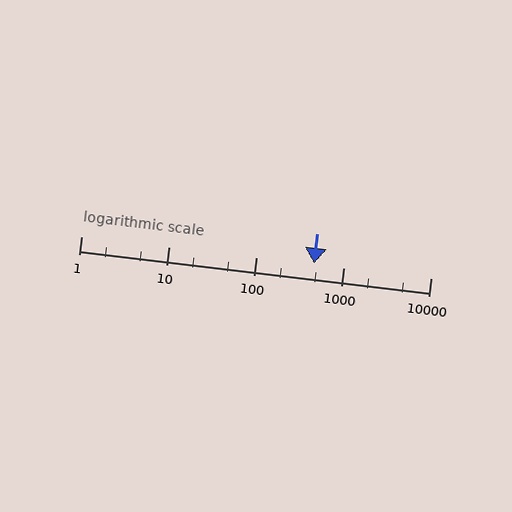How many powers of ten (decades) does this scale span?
The scale spans 4 decades, from 1 to 10000.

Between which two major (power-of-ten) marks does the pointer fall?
The pointer is between 100 and 1000.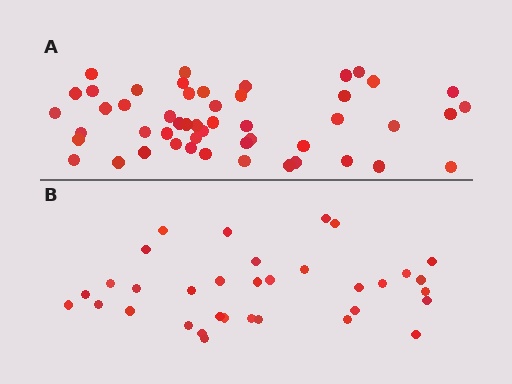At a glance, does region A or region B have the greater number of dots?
Region A (the top region) has more dots.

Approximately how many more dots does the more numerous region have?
Region A has approximately 15 more dots than region B.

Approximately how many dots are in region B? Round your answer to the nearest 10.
About 30 dots. (The exact count is 34, which rounds to 30.)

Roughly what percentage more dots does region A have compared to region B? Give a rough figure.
About 45% more.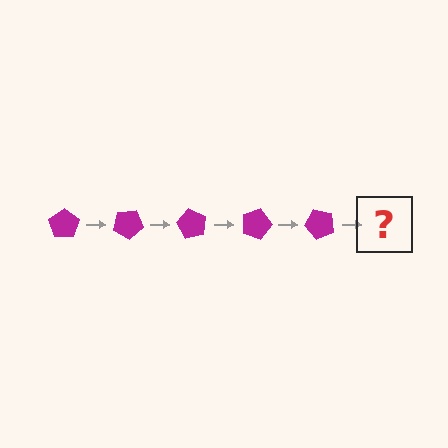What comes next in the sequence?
The next element should be a magenta pentagon rotated 150 degrees.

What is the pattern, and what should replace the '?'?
The pattern is that the pentagon rotates 30 degrees each step. The '?' should be a magenta pentagon rotated 150 degrees.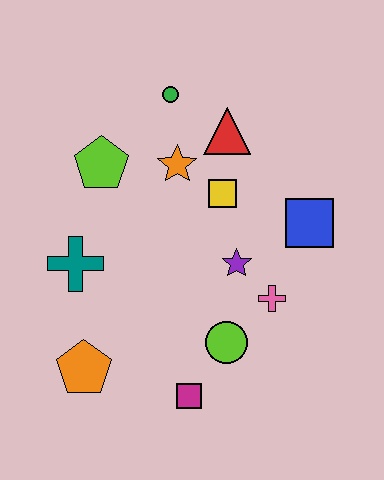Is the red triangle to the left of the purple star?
Yes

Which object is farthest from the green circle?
The magenta square is farthest from the green circle.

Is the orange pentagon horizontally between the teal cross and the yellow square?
Yes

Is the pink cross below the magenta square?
No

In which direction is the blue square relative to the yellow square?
The blue square is to the right of the yellow square.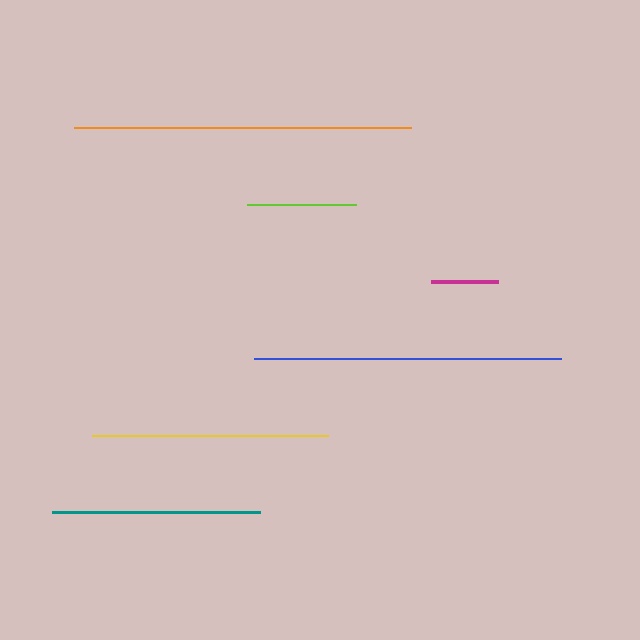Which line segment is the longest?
The orange line is the longest at approximately 337 pixels.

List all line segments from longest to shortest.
From longest to shortest: orange, blue, yellow, teal, lime, magenta.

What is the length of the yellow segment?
The yellow segment is approximately 236 pixels long.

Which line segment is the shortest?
The magenta line is the shortest at approximately 68 pixels.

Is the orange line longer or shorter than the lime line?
The orange line is longer than the lime line.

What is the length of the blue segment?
The blue segment is approximately 307 pixels long.